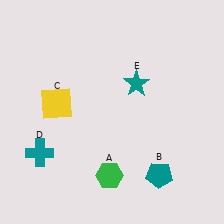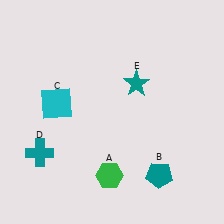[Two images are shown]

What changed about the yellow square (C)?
In Image 1, C is yellow. In Image 2, it changed to cyan.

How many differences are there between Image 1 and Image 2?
There is 1 difference between the two images.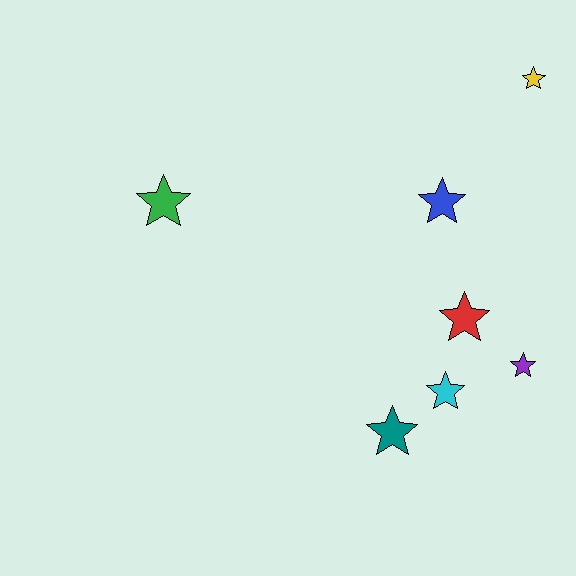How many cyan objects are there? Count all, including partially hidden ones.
There is 1 cyan object.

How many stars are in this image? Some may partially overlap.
There are 7 stars.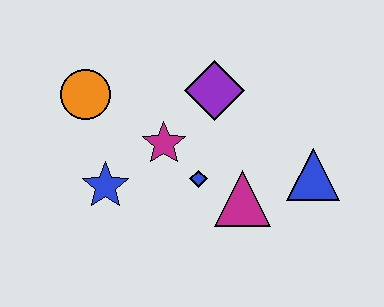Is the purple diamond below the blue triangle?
No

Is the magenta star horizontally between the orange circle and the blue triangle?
Yes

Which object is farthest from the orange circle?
The blue triangle is farthest from the orange circle.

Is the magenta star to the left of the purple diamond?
Yes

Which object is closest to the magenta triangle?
The blue diamond is closest to the magenta triangle.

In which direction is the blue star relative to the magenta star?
The blue star is to the left of the magenta star.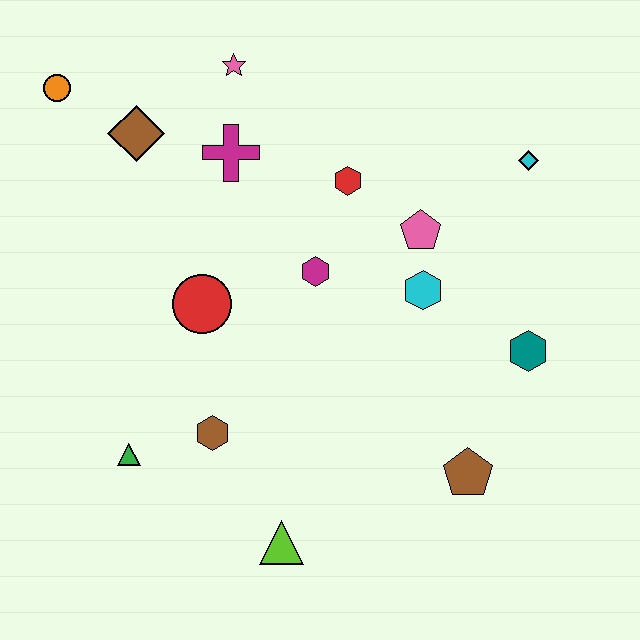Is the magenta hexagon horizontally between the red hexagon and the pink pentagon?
No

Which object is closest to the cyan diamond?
The pink pentagon is closest to the cyan diamond.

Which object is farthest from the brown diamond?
The brown pentagon is farthest from the brown diamond.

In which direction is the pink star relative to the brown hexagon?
The pink star is above the brown hexagon.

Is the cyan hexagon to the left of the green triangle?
No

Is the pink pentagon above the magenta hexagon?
Yes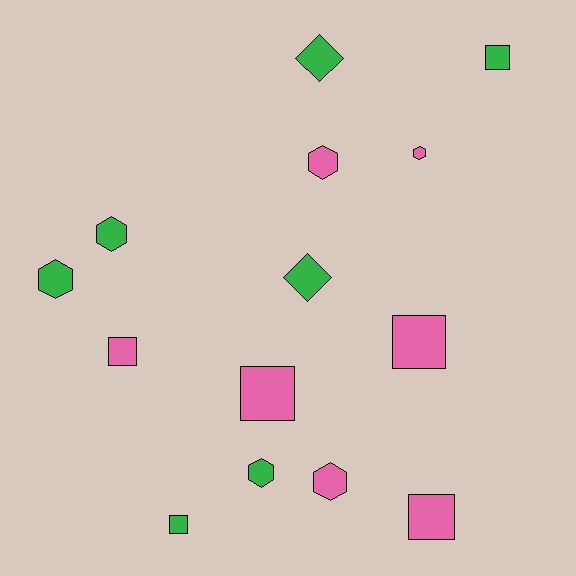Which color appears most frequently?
Green, with 7 objects.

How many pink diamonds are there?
There are no pink diamonds.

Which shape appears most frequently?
Square, with 6 objects.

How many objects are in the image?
There are 14 objects.